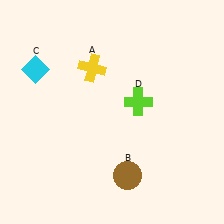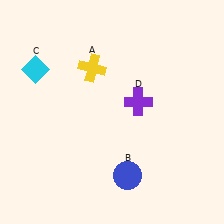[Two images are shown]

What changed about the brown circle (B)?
In Image 1, B is brown. In Image 2, it changed to blue.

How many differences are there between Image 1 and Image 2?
There are 2 differences between the two images.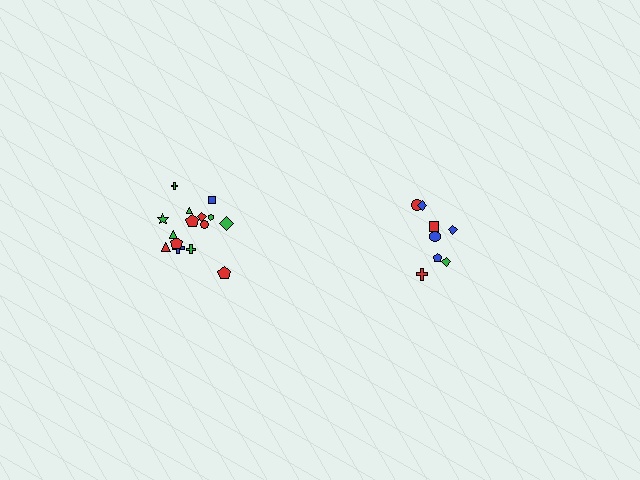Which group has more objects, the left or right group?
The left group.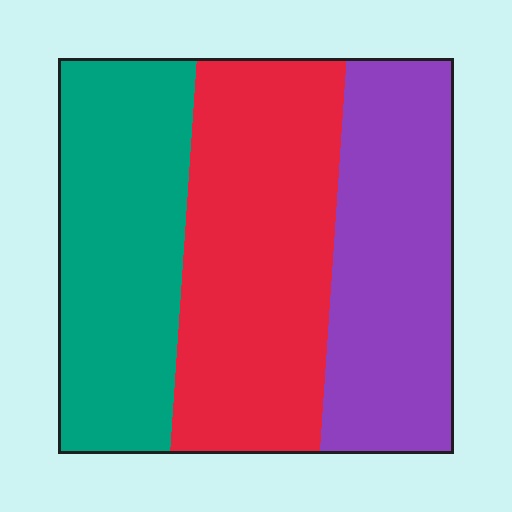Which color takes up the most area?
Red, at roughly 40%.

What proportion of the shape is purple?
Purple takes up between a quarter and a half of the shape.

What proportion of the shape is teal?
Teal takes up between a sixth and a third of the shape.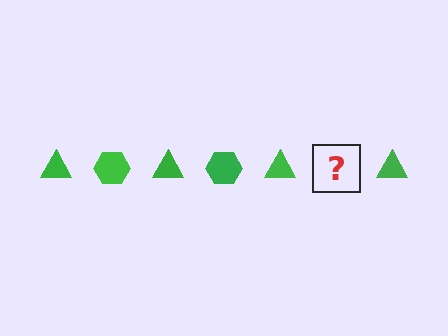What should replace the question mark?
The question mark should be replaced with a green hexagon.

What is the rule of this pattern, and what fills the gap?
The rule is that the pattern cycles through triangle, hexagon shapes in green. The gap should be filled with a green hexagon.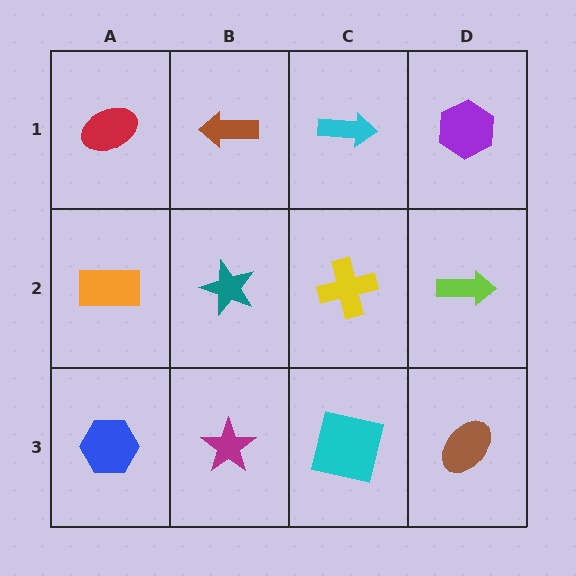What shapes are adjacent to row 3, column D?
A lime arrow (row 2, column D), a cyan square (row 3, column C).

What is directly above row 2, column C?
A cyan arrow.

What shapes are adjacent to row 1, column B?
A teal star (row 2, column B), a red ellipse (row 1, column A), a cyan arrow (row 1, column C).